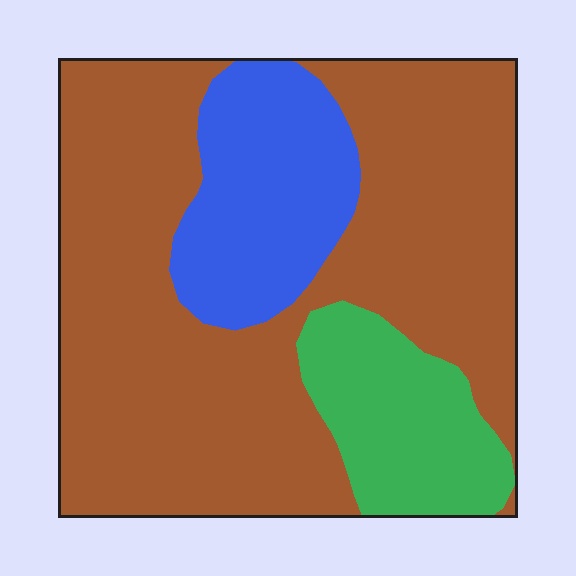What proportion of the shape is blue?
Blue covers roughly 20% of the shape.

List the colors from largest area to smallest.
From largest to smallest: brown, blue, green.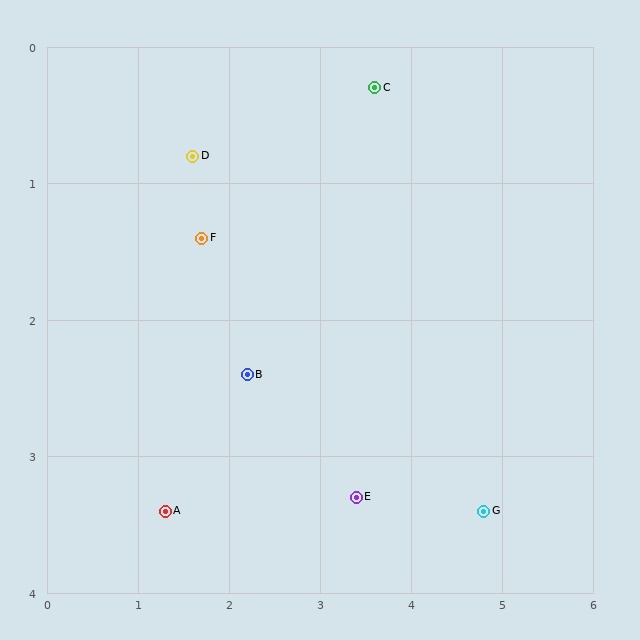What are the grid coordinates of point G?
Point G is at approximately (4.8, 3.4).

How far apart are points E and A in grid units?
Points E and A are about 2.1 grid units apart.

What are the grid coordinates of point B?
Point B is at approximately (2.2, 2.4).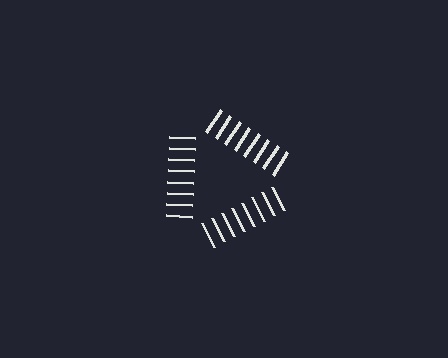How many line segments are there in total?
24 — 8 along each of the 3 edges.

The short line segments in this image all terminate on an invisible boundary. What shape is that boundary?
An illusory triangle — the line segments terminate on its edges but no continuous stroke is drawn.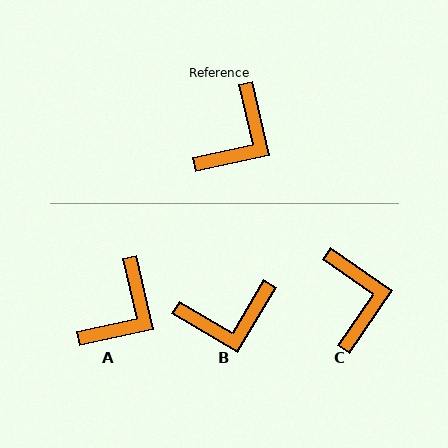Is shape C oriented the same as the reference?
No, it is off by about 43 degrees.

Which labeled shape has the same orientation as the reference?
A.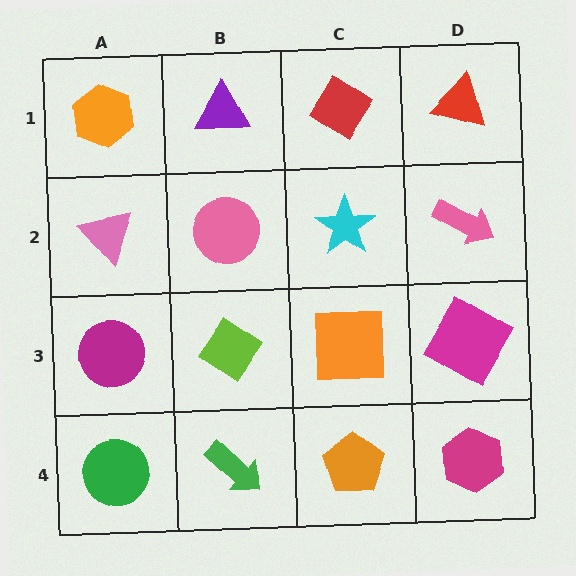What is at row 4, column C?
An orange pentagon.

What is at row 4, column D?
A magenta hexagon.